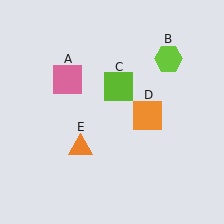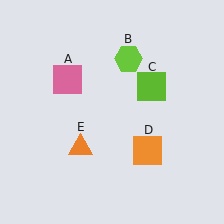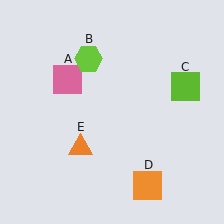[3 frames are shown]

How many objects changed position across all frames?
3 objects changed position: lime hexagon (object B), lime square (object C), orange square (object D).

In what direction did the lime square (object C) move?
The lime square (object C) moved right.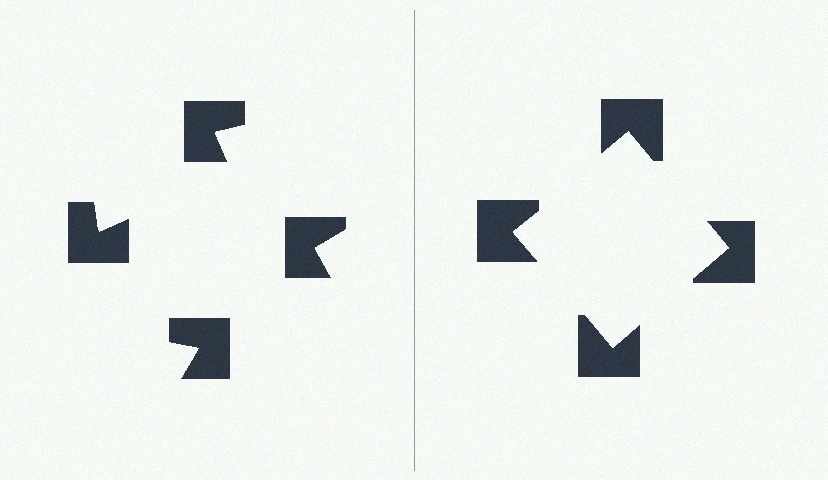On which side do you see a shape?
An illusory square appears on the right side. On the left side the wedge cuts are rotated, so no coherent shape forms.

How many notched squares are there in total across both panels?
8 — 4 on each side.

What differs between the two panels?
The notched squares are positioned identically on both sides; only the wedge orientations differ. On the right they align to a square; on the left they are misaligned.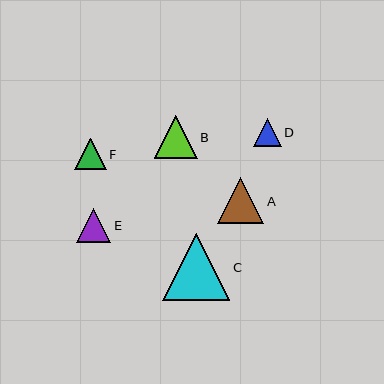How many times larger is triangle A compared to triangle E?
Triangle A is approximately 1.4 times the size of triangle E.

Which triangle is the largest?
Triangle C is the largest with a size of approximately 67 pixels.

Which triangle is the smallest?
Triangle D is the smallest with a size of approximately 28 pixels.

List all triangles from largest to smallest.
From largest to smallest: C, A, B, E, F, D.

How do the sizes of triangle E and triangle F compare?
Triangle E and triangle F are approximately the same size.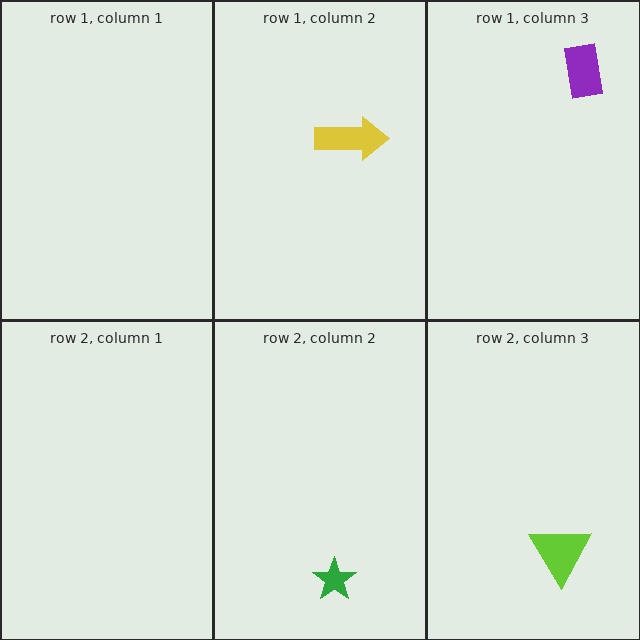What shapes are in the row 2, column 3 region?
The lime triangle.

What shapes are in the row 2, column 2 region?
The green star.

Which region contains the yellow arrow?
The row 1, column 2 region.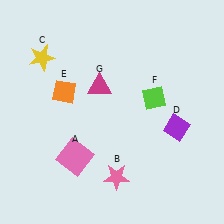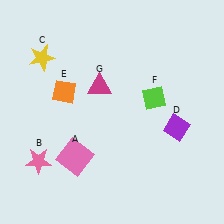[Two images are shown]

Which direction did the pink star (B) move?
The pink star (B) moved left.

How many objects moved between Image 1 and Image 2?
1 object moved between the two images.